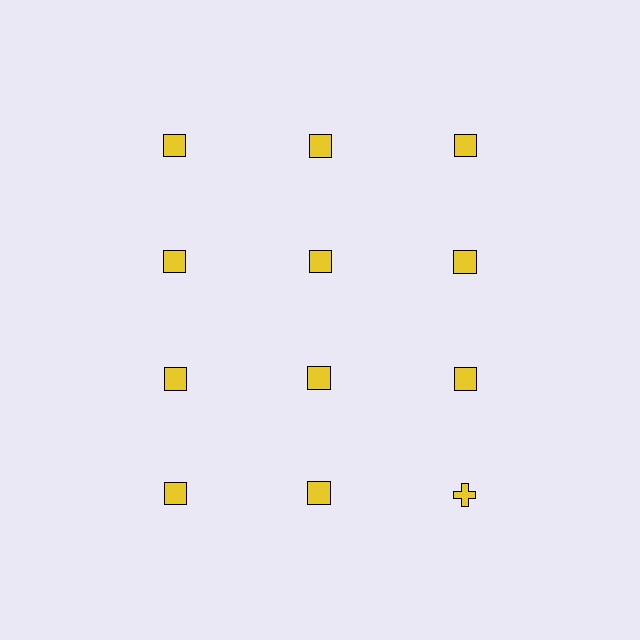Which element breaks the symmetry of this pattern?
The yellow cross in the fourth row, center column breaks the symmetry. All other shapes are yellow squares.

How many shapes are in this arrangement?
There are 12 shapes arranged in a grid pattern.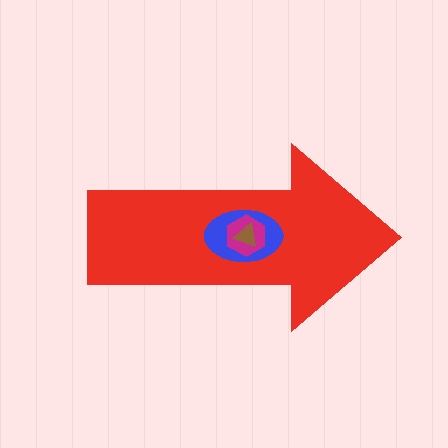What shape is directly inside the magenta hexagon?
The brown triangle.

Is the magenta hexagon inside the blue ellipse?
Yes.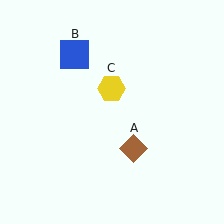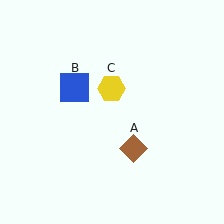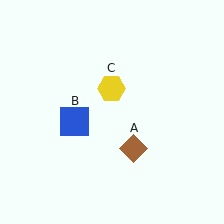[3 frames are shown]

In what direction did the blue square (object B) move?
The blue square (object B) moved down.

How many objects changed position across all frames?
1 object changed position: blue square (object B).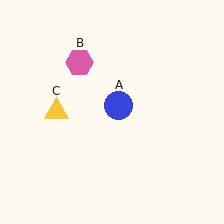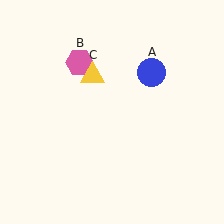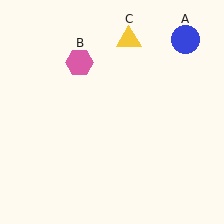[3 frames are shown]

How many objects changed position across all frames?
2 objects changed position: blue circle (object A), yellow triangle (object C).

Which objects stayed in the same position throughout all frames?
Pink hexagon (object B) remained stationary.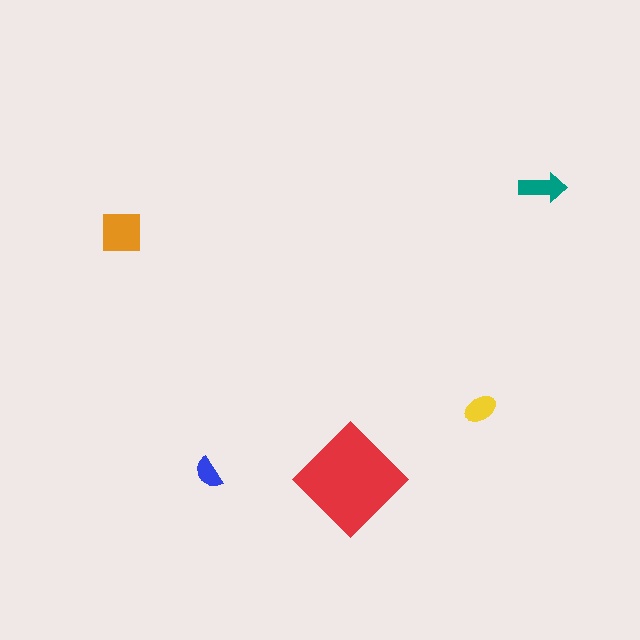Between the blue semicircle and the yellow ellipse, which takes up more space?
The yellow ellipse.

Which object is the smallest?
The blue semicircle.